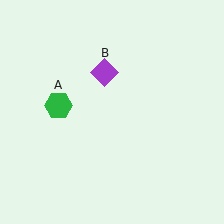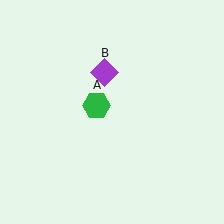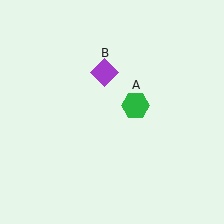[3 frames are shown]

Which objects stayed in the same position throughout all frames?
Purple diamond (object B) remained stationary.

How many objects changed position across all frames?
1 object changed position: green hexagon (object A).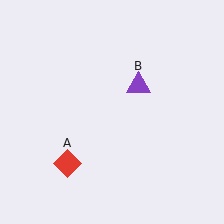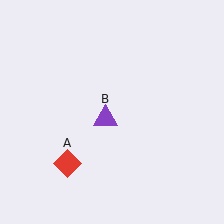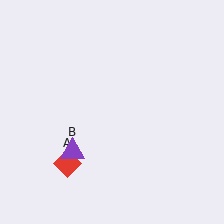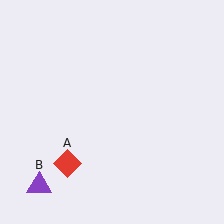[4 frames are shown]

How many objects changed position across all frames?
1 object changed position: purple triangle (object B).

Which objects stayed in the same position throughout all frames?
Red diamond (object A) remained stationary.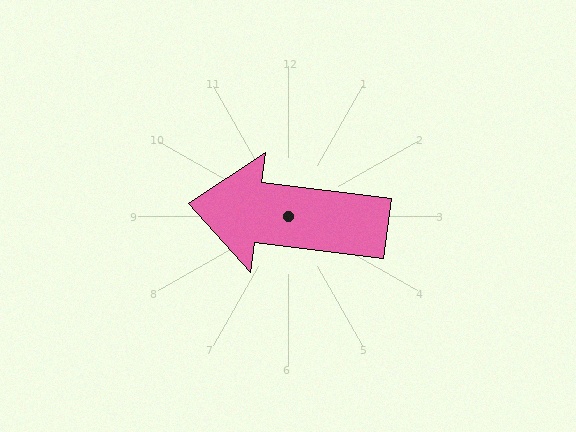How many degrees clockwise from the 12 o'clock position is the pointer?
Approximately 277 degrees.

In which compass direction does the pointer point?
West.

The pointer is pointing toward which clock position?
Roughly 9 o'clock.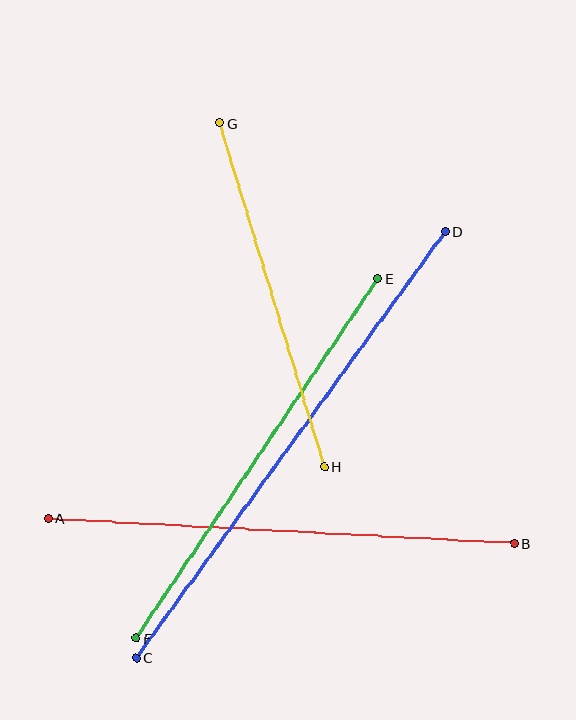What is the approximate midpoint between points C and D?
The midpoint is at approximately (291, 445) pixels.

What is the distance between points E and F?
The distance is approximately 434 pixels.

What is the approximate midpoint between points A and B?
The midpoint is at approximately (281, 531) pixels.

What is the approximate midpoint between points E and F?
The midpoint is at approximately (257, 458) pixels.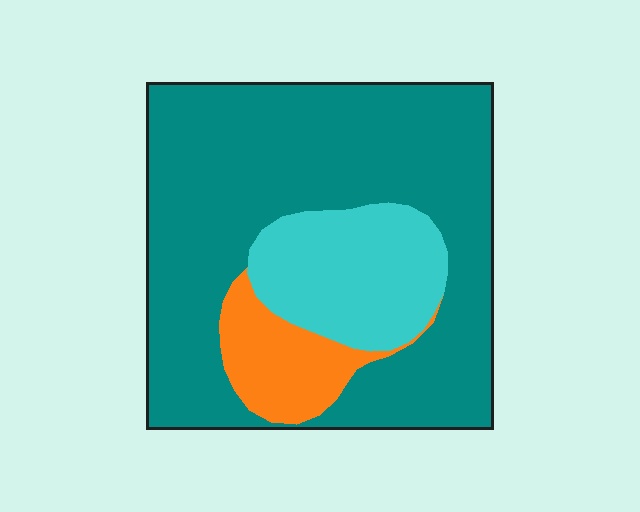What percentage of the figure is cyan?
Cyan takes up about one fifth (1/5) of the figure.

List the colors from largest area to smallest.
From largest to smallest: teal, cyan, orange.